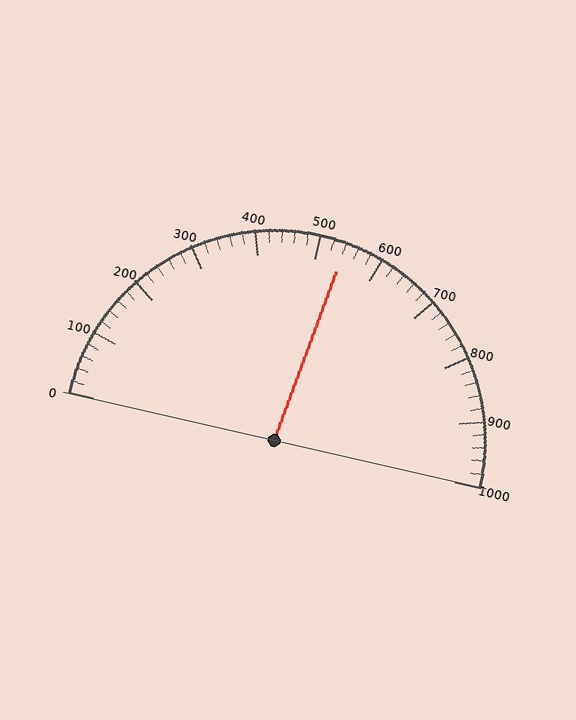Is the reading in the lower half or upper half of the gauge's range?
The reading is in the upper half of the range (0 to 1000).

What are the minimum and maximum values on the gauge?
The gauge ranges from 0 to 1000.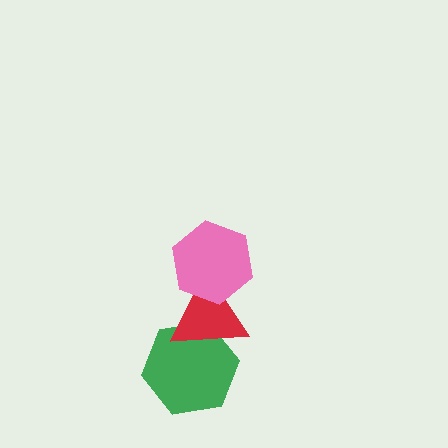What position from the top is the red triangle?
The red triangle is 2nd from the top.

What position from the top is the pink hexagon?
The pink hexagon is 1st from the top.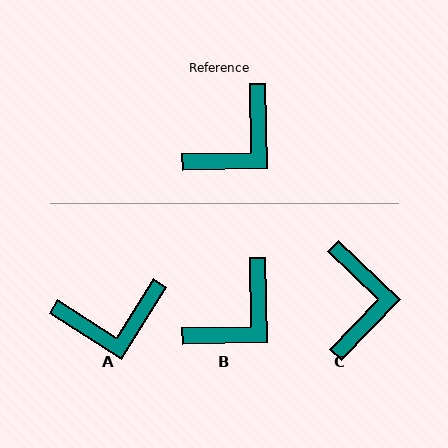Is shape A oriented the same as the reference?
No, it is off by about 34 degrees.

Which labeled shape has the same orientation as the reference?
B.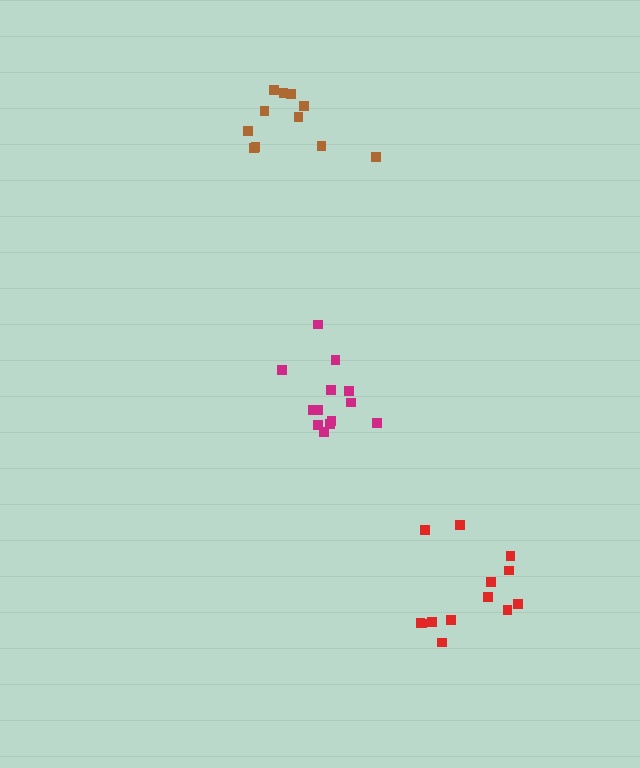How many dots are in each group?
Group 1: 13 dots, Group 2: 11 dots, Group 3: 13 dots (37 total).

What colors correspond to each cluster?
The clusters are colored: magenta, brown, red.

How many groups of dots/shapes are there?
There are 3 groups.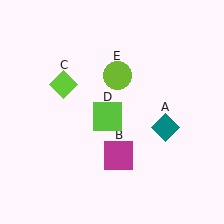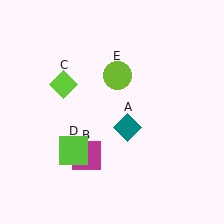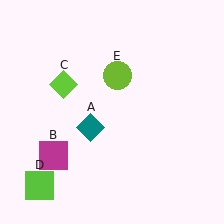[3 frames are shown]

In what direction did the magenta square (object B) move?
The magenta square (object B) moved left.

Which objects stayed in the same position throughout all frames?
Lime diamond (object C) and lime circle (object E) remained stationary.